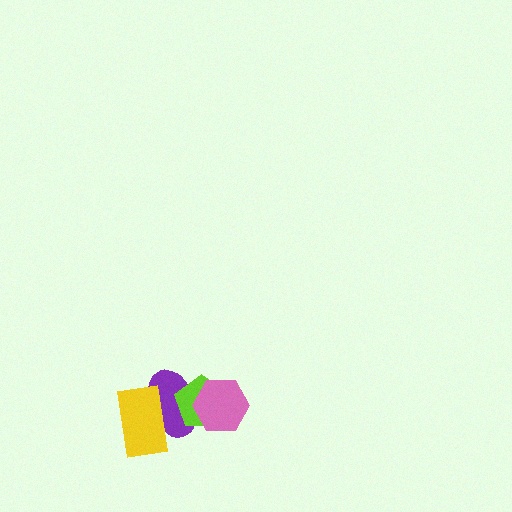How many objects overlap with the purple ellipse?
3 objects overlap with the purple ellipse.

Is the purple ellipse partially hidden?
Yes, it is partially covered by another shape.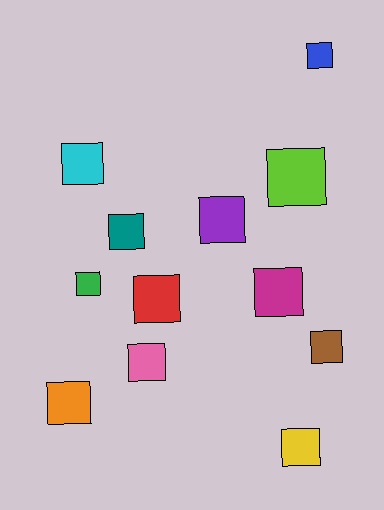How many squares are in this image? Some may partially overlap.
There are 12 squares.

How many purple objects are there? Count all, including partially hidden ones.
There is 1 purple object.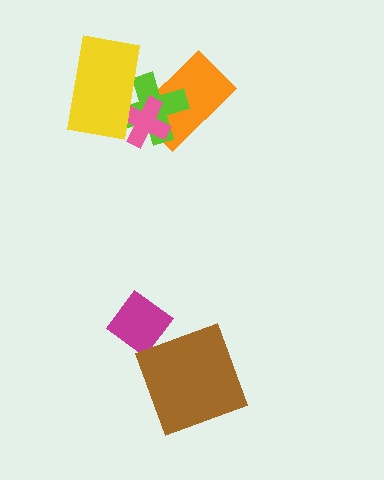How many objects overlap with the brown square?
0 objects overlap with the brown square.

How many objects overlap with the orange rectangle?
3 objects overlap with the orange rectangle.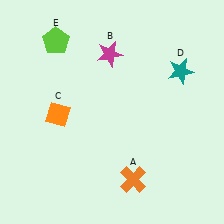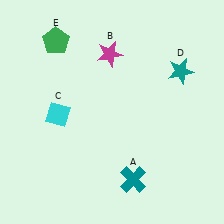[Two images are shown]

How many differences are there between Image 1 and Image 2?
There are 3 differences between the two images.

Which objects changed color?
A changed from orange to teal. C changed from orange to cyan. E changed from lime to green.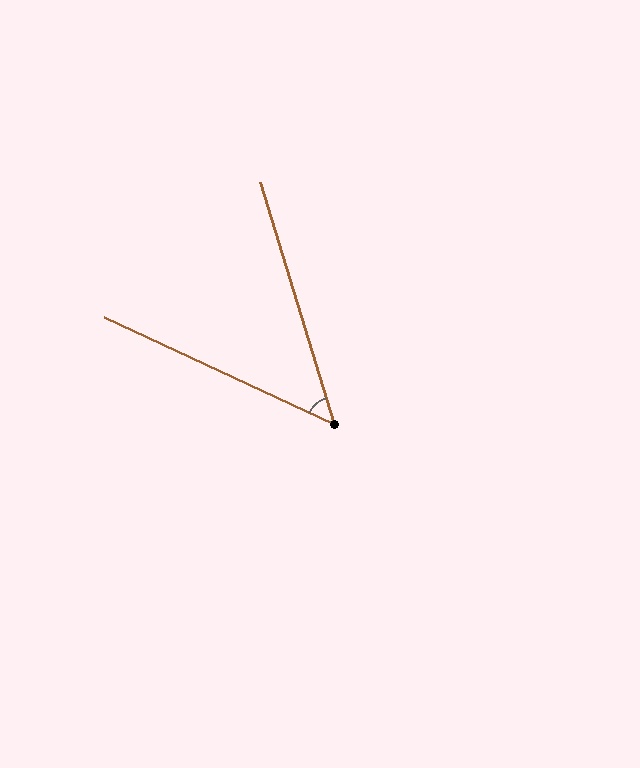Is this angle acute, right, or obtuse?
It is acute.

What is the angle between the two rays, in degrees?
Approximately 48 degrees.